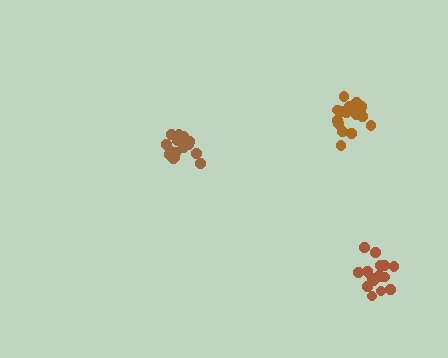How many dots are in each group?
Group 1: 19 dots, Group 2: 17 dots, Group 3: 17 dots (53 total).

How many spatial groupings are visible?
There are 3 spatial groupings.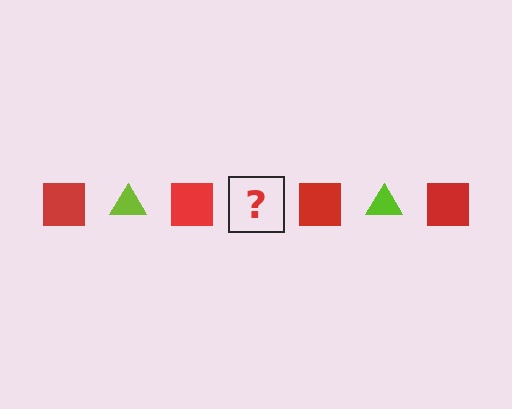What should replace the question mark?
The question mark should be replaced with a lime triangle.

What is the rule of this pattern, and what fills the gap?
The rule is that the pattern alternates between red square and lime triangle. The gap should be filled with a lime triangle.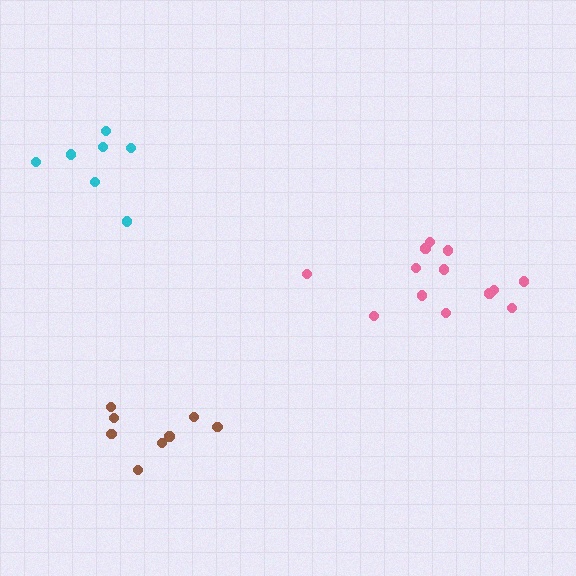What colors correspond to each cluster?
The clusters are colored: brown, pink, cyan.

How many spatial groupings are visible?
There are 3 spatial groupings.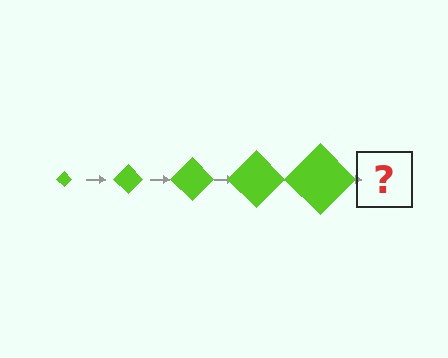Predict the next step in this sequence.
The next step is a lime diamond, larger than the previous one.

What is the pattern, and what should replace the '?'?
The pattern is that the diamond gets progressively larger each step. The '?' should be a lime diamond, larger than the previous one.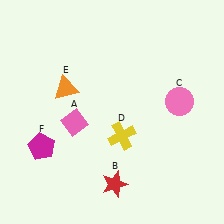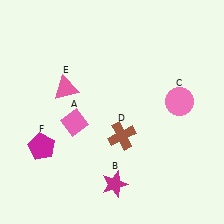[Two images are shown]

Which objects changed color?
B changed from red to magenta. D changed from yellow to brown. E changed from orange to pink.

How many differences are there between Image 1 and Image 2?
There are 3 differences between the two images.